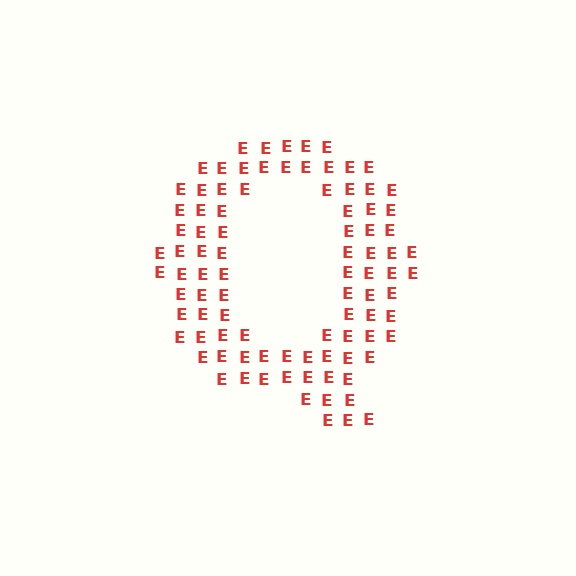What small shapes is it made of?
It is made of small letter E's.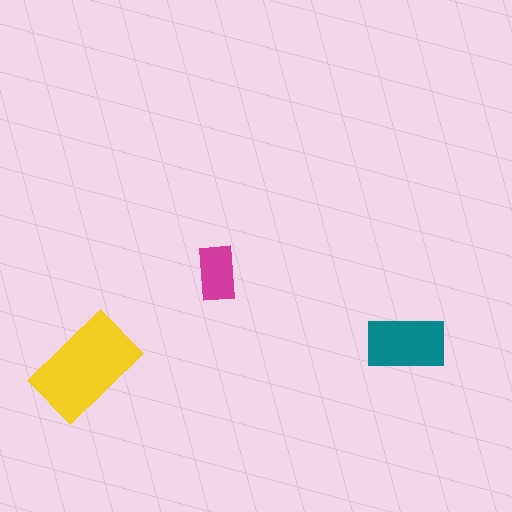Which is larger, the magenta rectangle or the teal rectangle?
The teal one.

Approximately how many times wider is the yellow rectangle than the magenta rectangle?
About 2 times wider.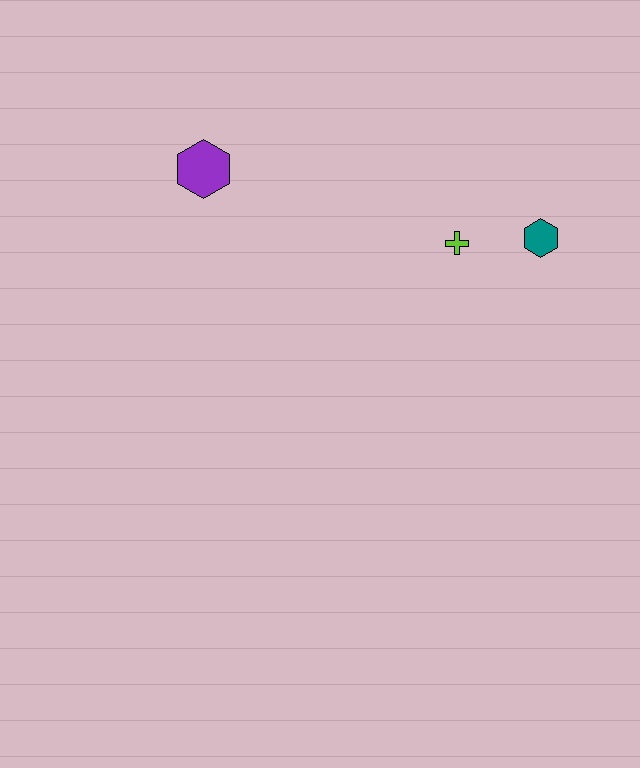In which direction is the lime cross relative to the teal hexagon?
The lime cross is to the left of the teal hexagon.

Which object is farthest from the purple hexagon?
The teal hexagon is farthest from the purple hexagon.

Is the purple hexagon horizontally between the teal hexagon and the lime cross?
No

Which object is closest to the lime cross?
The teal hexagon is closest to the lime cross.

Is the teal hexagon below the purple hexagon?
Yes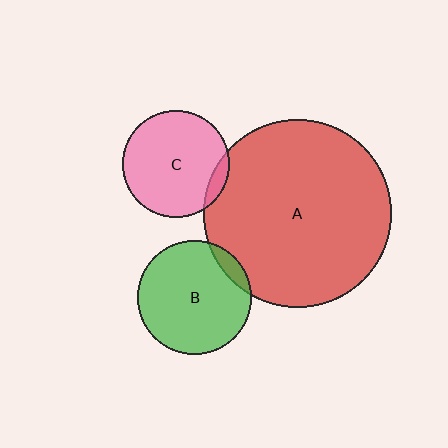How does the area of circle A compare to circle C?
Approximately 3.1 times.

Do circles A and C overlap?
Yes.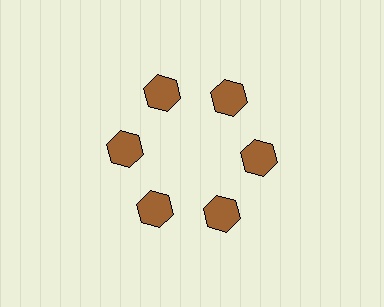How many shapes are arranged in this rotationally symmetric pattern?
There are 6 shapes, arranged in 6 groups of 1.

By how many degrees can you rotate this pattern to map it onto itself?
The pattern maps onto itself every 60 degrees of rotation.